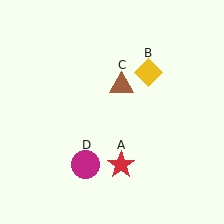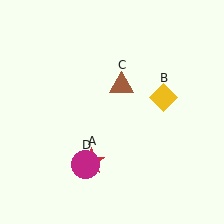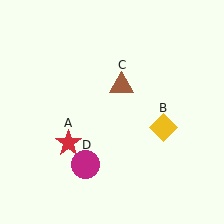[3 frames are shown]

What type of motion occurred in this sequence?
The red star (object A), yellow diamond (object B) rotated clockwise around the center of the scene.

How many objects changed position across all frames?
2 objects changed position: red star (object A), yellow diamond (object B).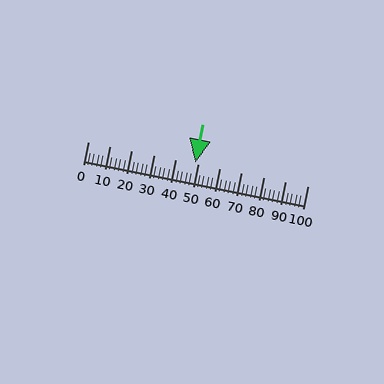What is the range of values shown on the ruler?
The ruler shows values from 0 to 100.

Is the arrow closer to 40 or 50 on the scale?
The arrow is closer to 50.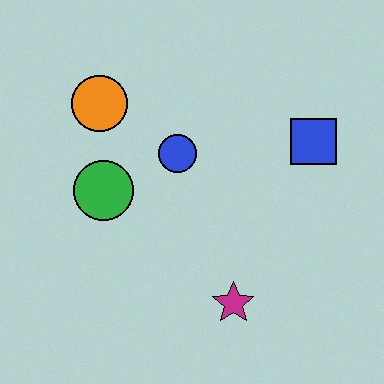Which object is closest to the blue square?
The blue circle is closest to the blue square.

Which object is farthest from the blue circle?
The magenta star is farthest from the blue circle.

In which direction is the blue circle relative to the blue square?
The blue circle is to the left of the blue square.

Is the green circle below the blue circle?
Yes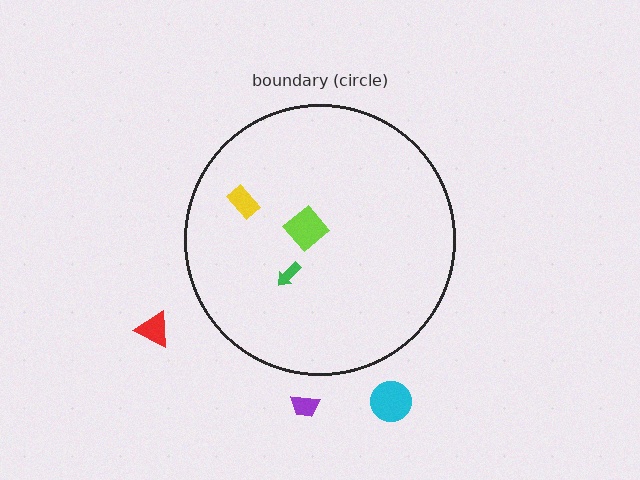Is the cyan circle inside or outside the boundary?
Outside.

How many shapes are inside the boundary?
3 inside, 3 outside.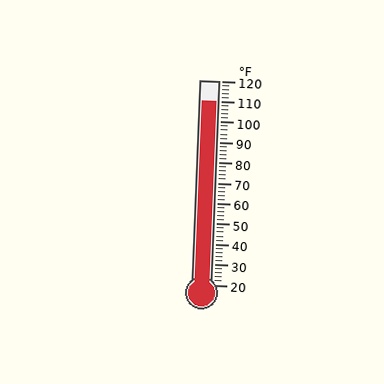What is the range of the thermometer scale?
The thermometer scale ranges from 20°F to 120°F.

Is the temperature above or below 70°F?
The temperature is above 70°F.